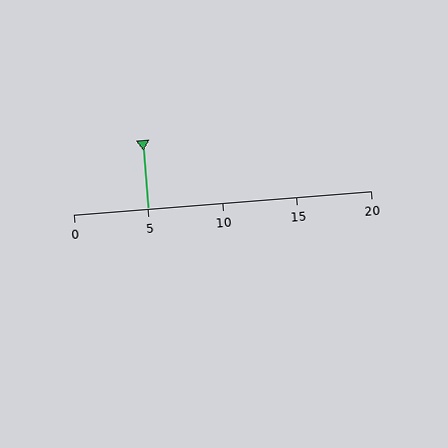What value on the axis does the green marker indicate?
The marker indicates approximately 5.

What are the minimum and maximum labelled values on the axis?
The axis runs from 0 to 20.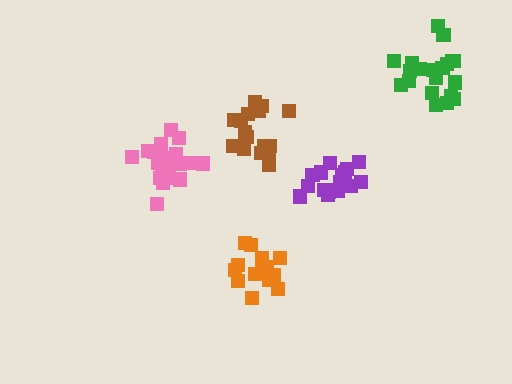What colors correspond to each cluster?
The clusters are colored: pink, green, purple, brown, orange.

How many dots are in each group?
Group 1: 21 dots, Group 2: 21 dots, Group 3: 16 dots, Group 4: 16 dots, Group 5: 15 dots (89 total).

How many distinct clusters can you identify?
There are 5 distinct clusters.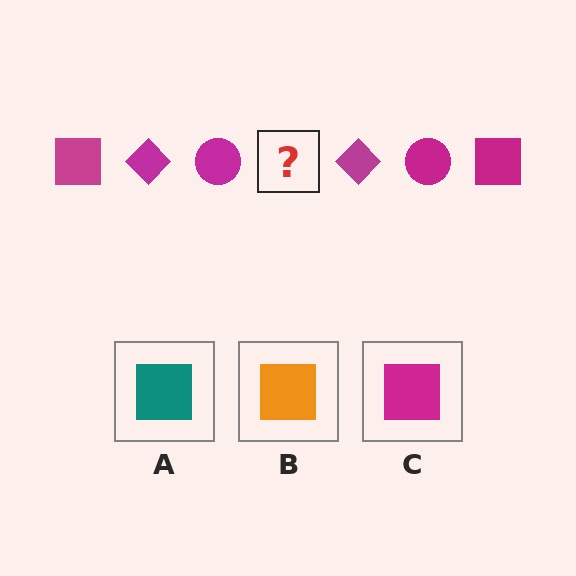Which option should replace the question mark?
Option C.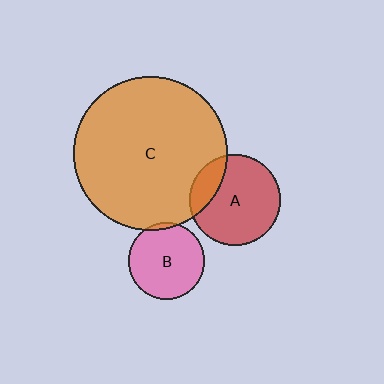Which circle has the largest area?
Circle C (orange).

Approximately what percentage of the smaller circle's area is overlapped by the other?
Approximately 20%.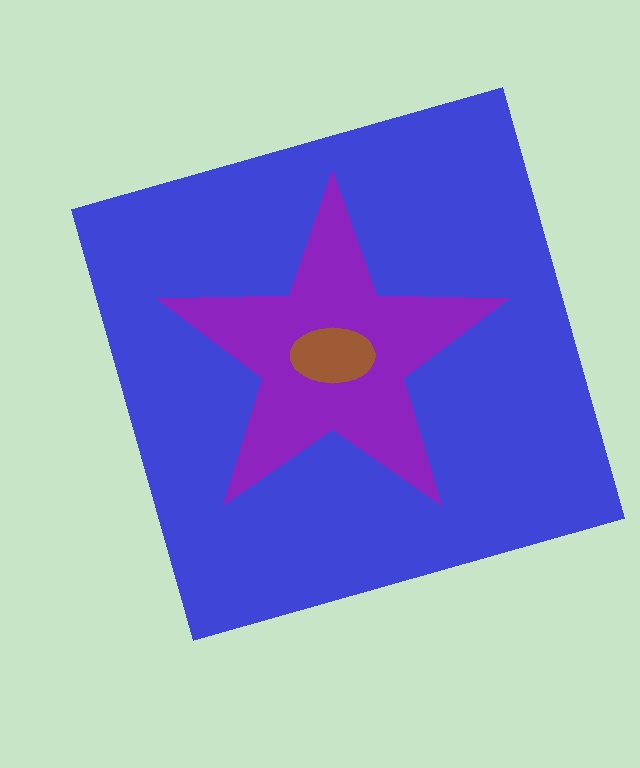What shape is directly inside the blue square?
The purple star.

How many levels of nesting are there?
3.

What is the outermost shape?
The blue square.